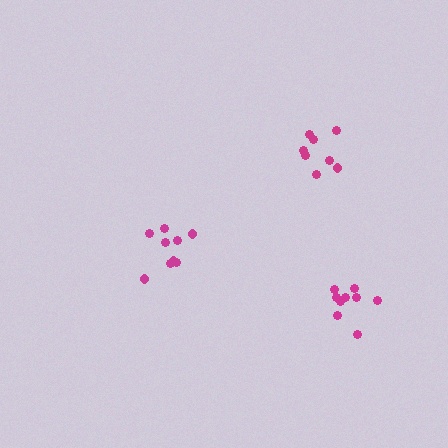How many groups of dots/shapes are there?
There are 3 groups.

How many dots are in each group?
Group 1: 8 dots, Group 2: 9 dots, Group 3: 9 dots (26 total).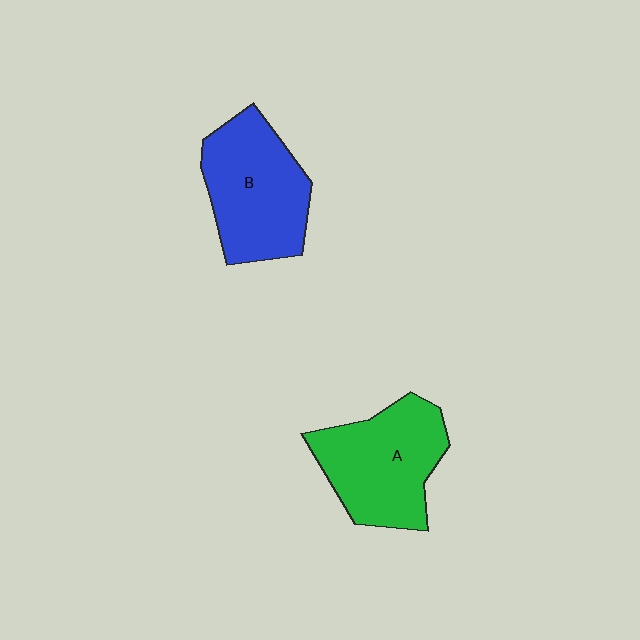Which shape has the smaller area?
Shape B (blue).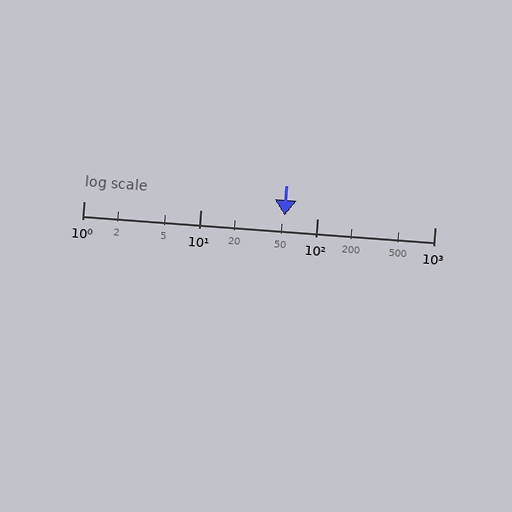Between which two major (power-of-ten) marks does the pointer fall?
The pointer is between 10 and 100.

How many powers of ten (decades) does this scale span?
The scale spans 3 decades, from 1 to 1000.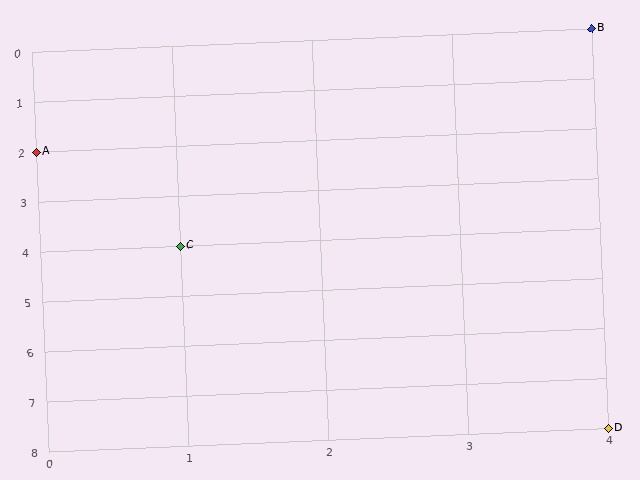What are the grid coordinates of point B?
Point B is at grid coordinates (4, 0).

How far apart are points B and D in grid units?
Points B and D are 8 rows apart.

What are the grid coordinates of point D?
Point D is at grid coordinates (4, 8).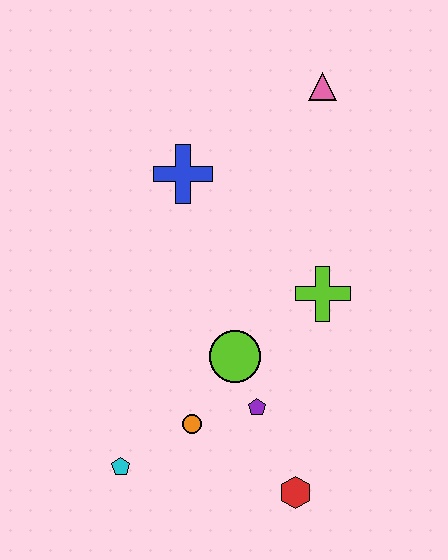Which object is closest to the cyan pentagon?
The orange circle is closest to the cyan pentagon.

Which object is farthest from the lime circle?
The pink triangle is farthest from the lime circle.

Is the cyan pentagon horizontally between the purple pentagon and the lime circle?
No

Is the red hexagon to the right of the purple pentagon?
Yes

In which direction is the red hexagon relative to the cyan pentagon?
The red hexagon is to the right of the cyan pentagon.